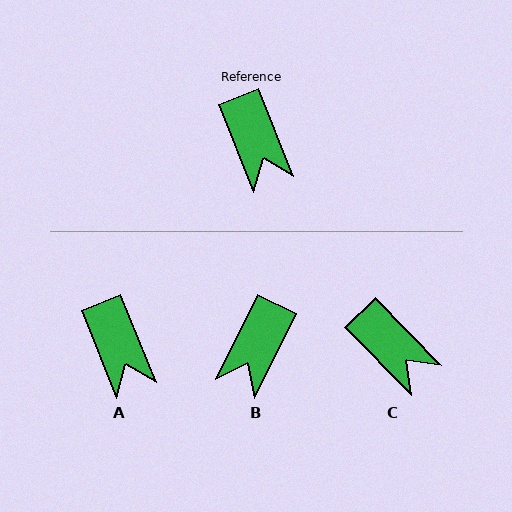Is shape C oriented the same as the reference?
No, it is off by about 22 degrees.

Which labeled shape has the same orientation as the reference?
A.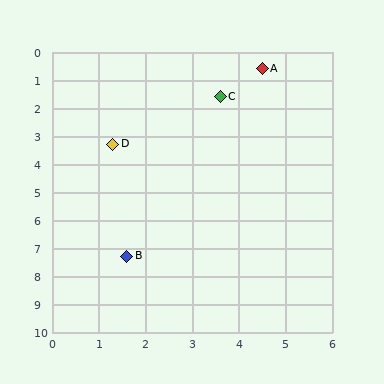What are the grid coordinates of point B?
Point B is at approximately (1.6, 7.3).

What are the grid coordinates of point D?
Point D is at approximately (1.3, 3.3).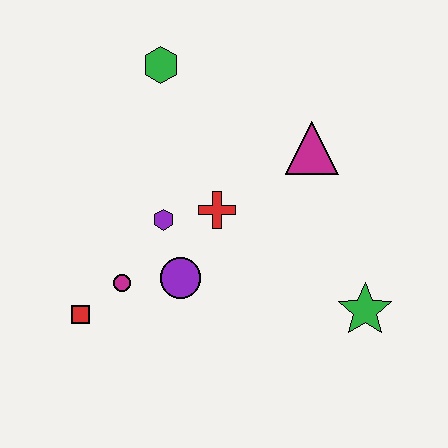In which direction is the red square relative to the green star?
The red square is to the left of the green star.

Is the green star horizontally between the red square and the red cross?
No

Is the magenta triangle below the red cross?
No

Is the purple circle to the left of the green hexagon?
No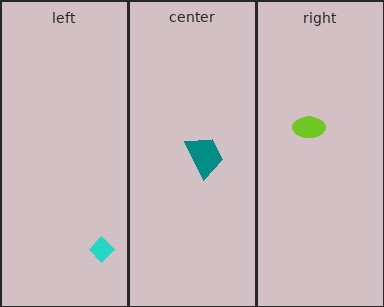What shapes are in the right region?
The lime ellipse.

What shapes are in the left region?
The cyan diamond.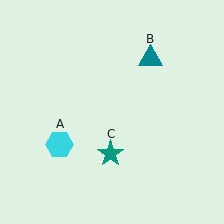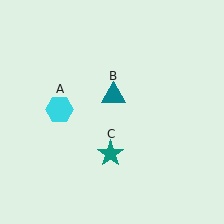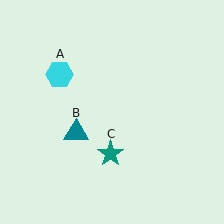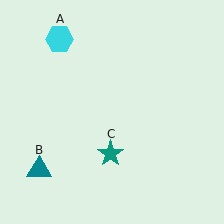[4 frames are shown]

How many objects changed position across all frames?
2 objects changed position: cyan hexagon (object A), teal triangle (object B).